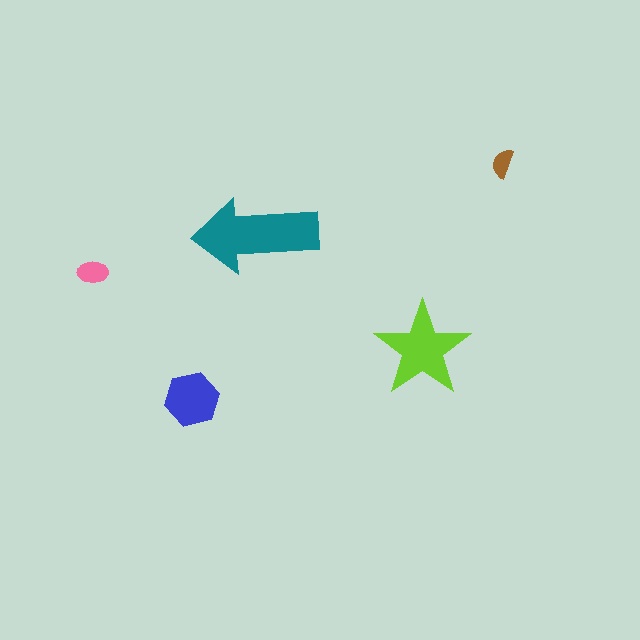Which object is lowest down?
The blue hexagon is bottommost.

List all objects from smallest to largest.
The brown semicircle, the pink ellipse, the blue hexagon, the lime star, the teal arrow.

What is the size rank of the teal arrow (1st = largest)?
1st.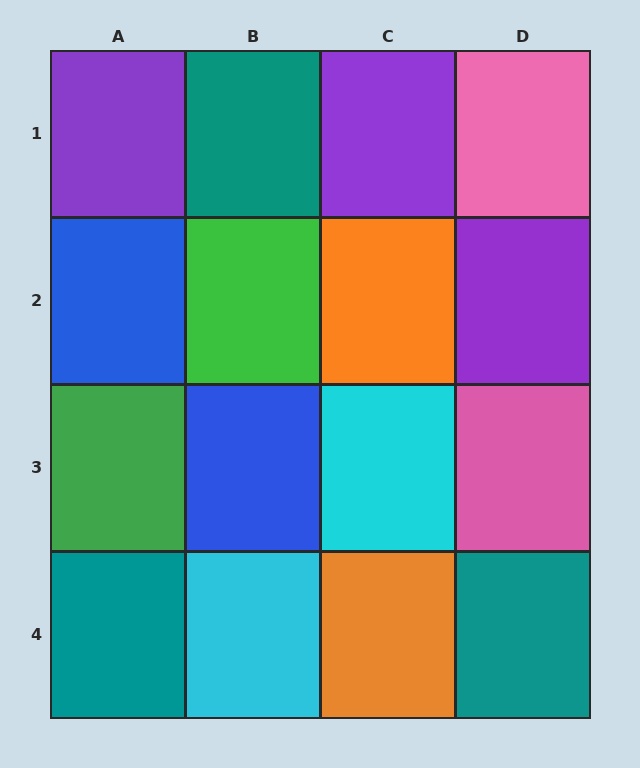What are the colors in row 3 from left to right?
Green, blue, cyan, pink.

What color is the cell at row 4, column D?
Teal.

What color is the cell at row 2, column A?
Blue.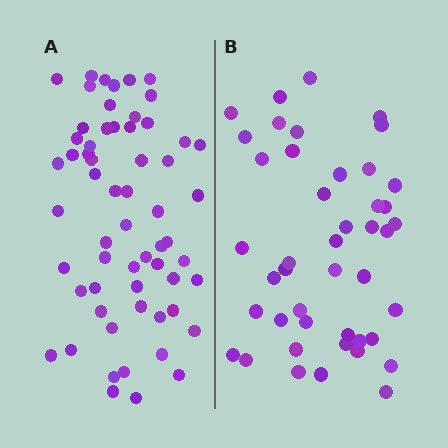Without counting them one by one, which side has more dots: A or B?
Region A (the left region) has more dots.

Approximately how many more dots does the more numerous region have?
Region A has approximately 15 more dots than region B.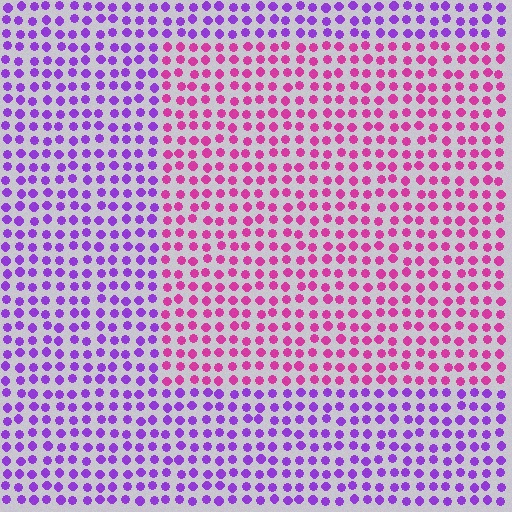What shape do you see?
I see a rectangle.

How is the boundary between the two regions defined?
The boundary is defined purely by a slight shift in hue (about 45 degrees). Spacing, size, and orientation are identical on both sides.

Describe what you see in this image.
The image is filled with small purple elements in a uniform arrangement. A rectangle-shaped region is visible where the elements are tinted to a slightly different hue, forming a subtle color boundary.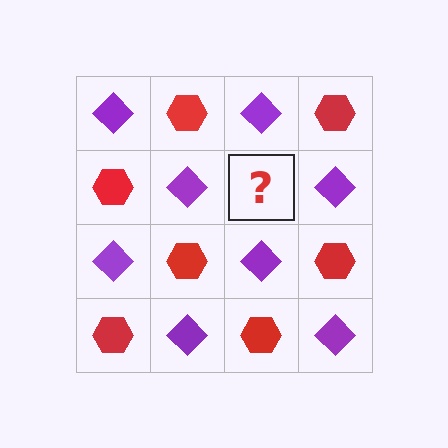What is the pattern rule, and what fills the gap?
The rule is that it alternates purple diamond and red hexagon in a checkerboard pattern. The gap should be filled with a red hexagon.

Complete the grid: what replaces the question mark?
The question mark should be replaced with a red hexagon.